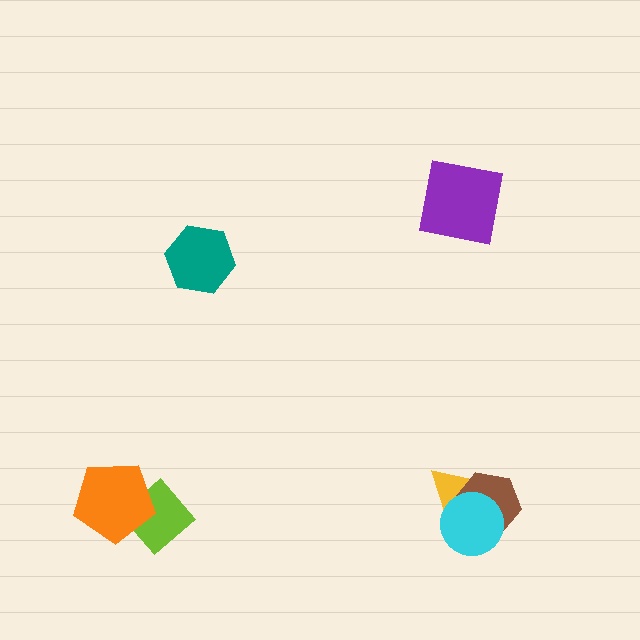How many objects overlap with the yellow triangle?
2 objects overlap with the yellow triangle.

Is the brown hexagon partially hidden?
Yes, it is partially covered by another shape.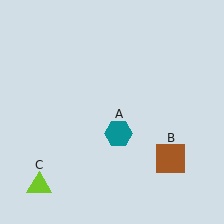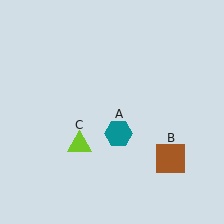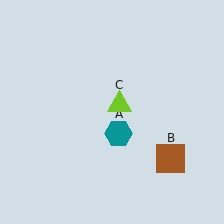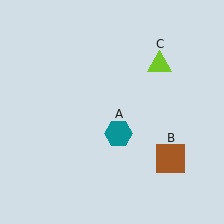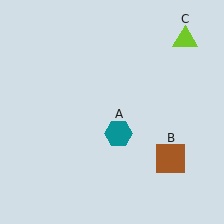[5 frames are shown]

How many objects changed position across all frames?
1 object changed position: lime triangle (object C).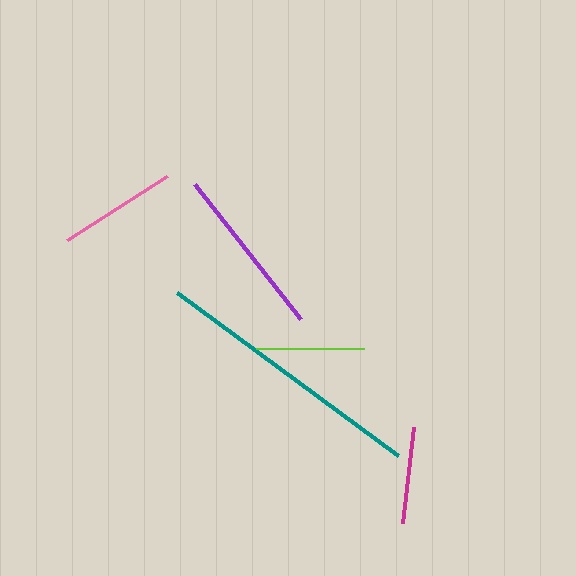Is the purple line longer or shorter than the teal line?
The teal line is longer than the purple line.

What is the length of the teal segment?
The teal segment is approximately 275 pixels long.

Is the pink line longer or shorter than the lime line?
The pink line is longer than the lime line.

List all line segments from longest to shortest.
From longest to shortest: teal, purple, pink, lime, magenta.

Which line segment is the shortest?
The magenta line is the shortest at approximately 96 pixels.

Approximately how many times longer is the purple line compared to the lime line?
The purple line is approximately 1.6 times the length of the lime line.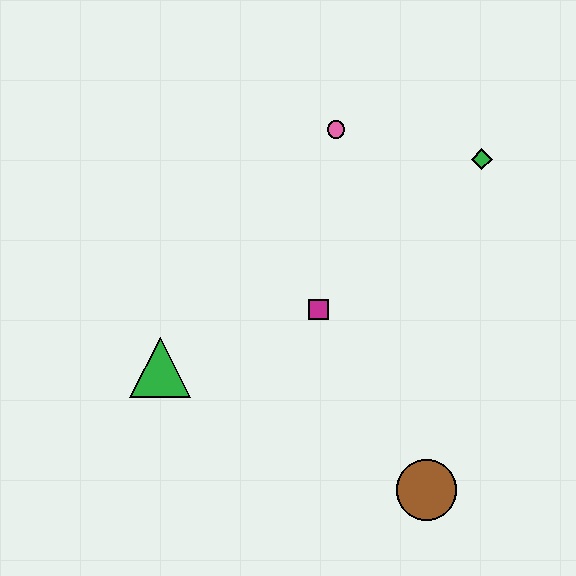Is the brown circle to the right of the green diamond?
No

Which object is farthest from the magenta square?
The green diamond is farthest from the magenta square.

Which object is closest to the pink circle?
The green diamond is closest to the pink circle.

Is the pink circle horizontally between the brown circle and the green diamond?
No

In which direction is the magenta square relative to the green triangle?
The magenta square is to the right of the green triangle.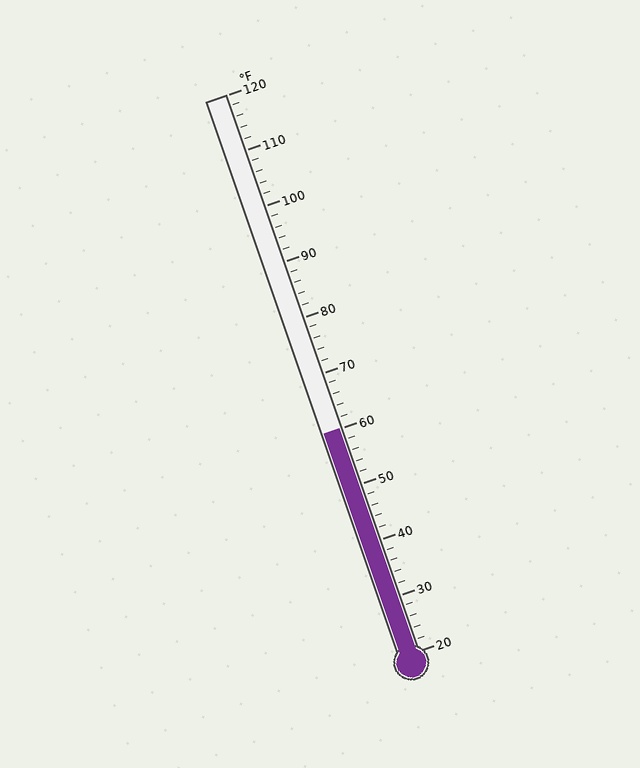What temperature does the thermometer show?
The thermometer shows approximately 60°F.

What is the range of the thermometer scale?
The thermometer scale ranges from 20°F to 120°F.